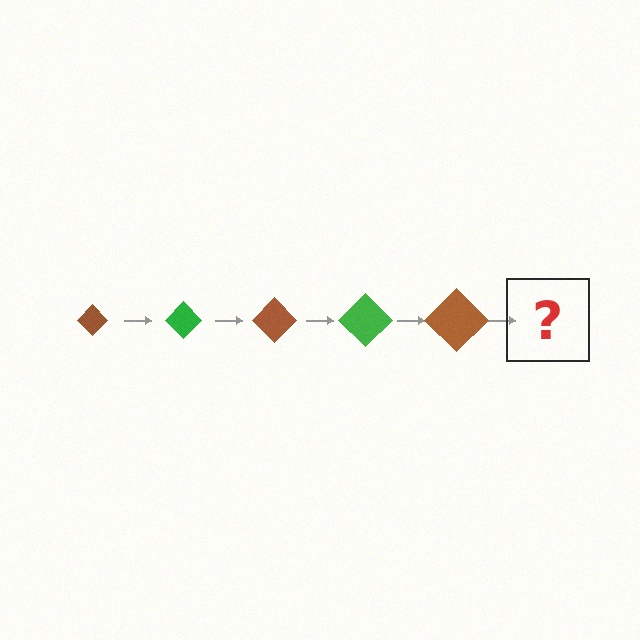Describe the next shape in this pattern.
It should be a green diamond, larger than the previous one.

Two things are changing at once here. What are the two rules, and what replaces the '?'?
The two rules are that the diamond grows larger each step and the color cycles through brown and green. The '?' should be a green diamond, larger than the previous one.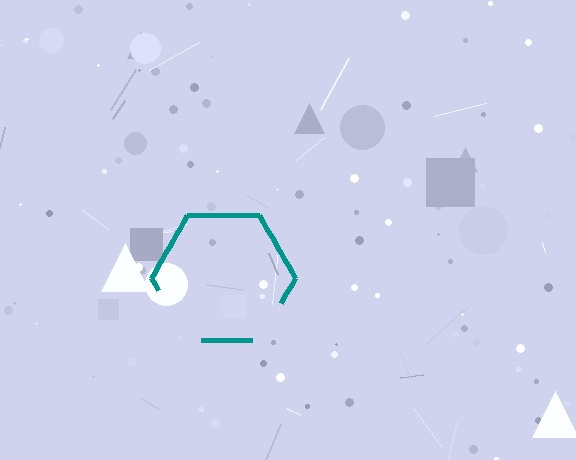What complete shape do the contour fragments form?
The contour fragments form a hexagon.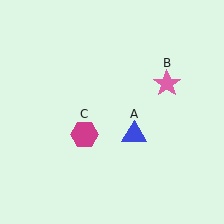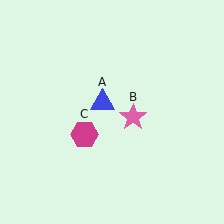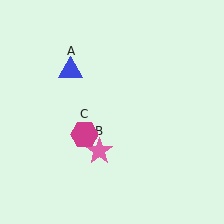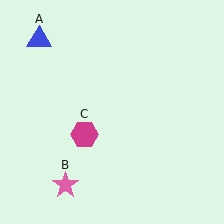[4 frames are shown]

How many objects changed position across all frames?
2 objects changed position: blue triangle (object A), pink star (object B).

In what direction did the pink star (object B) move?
The pink star (object B) moved down and to the left.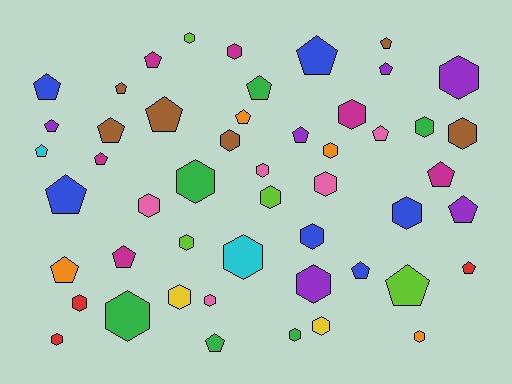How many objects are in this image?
There are 50 objects.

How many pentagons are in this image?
There are 24 pentagons.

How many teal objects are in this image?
There are no teal objects.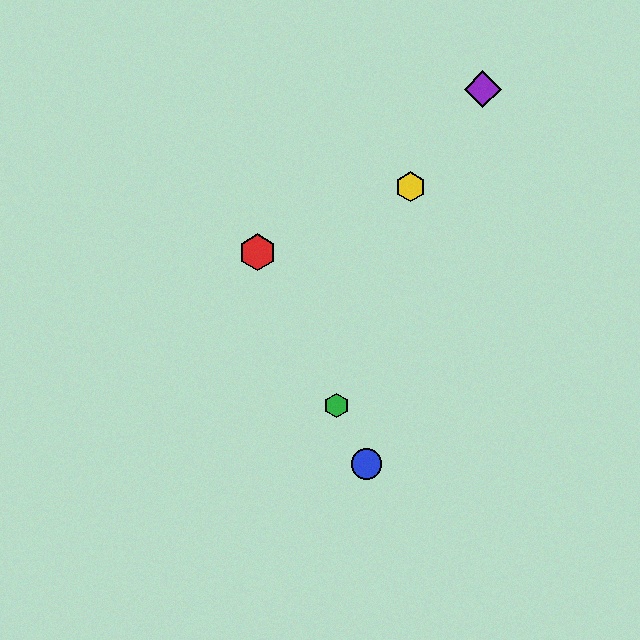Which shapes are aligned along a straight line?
The red hexagon, the blue circle, the green hexagon are aligned along a straight line.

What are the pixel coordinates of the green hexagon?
The green hexagon is at (337, 406).